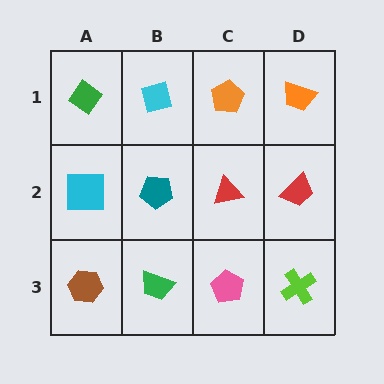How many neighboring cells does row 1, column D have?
2.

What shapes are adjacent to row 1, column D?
A red trapezoid (row 2, column D), an orange pentagon (row 1, column C).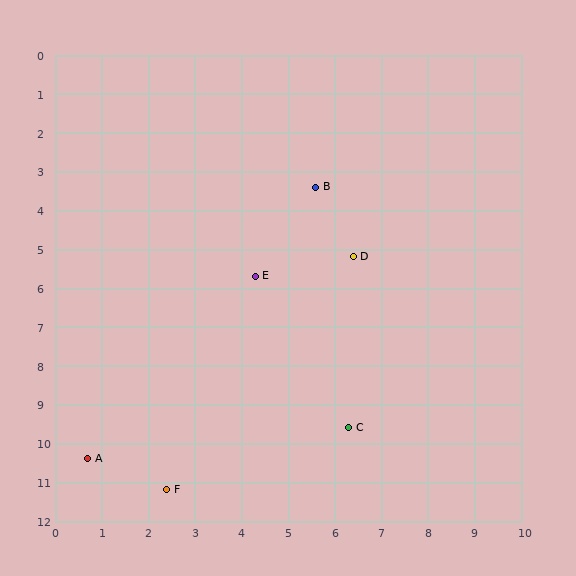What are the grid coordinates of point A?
Point A is at approximately (0.7, 10.4).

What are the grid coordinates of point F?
Point F is at approximately (2.4, 11.2).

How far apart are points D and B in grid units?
Points D and B are about 2.0 grid units apart.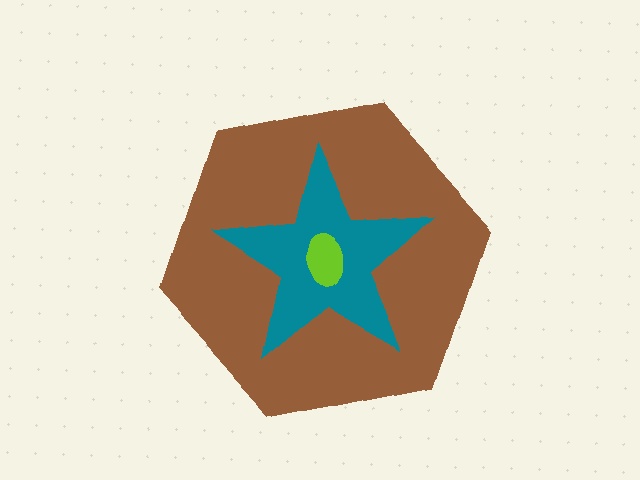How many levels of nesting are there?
3.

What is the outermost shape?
The brown hexagon.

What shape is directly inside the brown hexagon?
The teal star.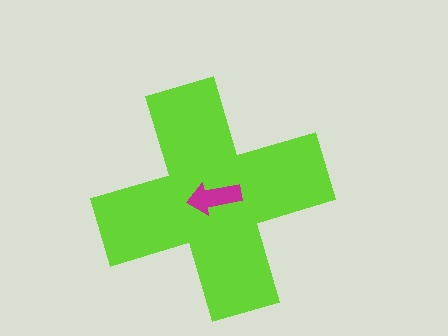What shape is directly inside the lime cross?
The magenta arrow.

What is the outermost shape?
The lime cross.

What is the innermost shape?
The magenta arrow.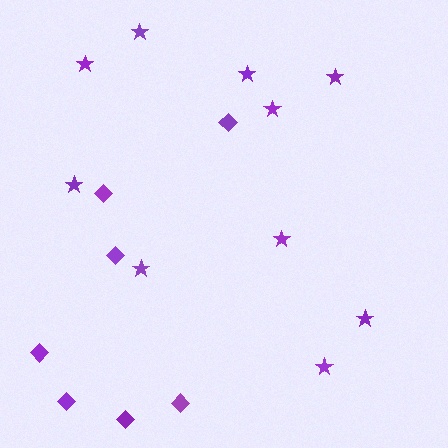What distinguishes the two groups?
There are 2 groups: one group of stars (10) and one group of diamonds (7).